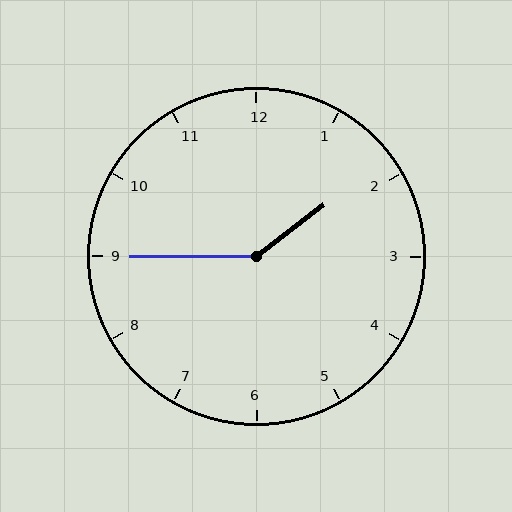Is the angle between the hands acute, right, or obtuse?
It is obtuse.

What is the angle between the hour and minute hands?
Approximately 142 degrees.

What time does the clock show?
1:45.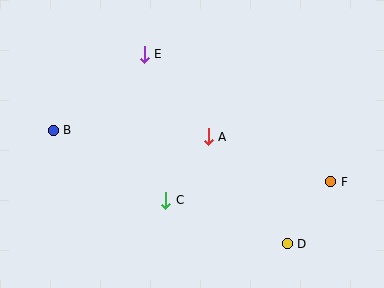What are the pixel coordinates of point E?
Point E is at (144, 54).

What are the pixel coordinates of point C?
Point C is at (166, 200).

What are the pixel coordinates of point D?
Point D is at (287, 244).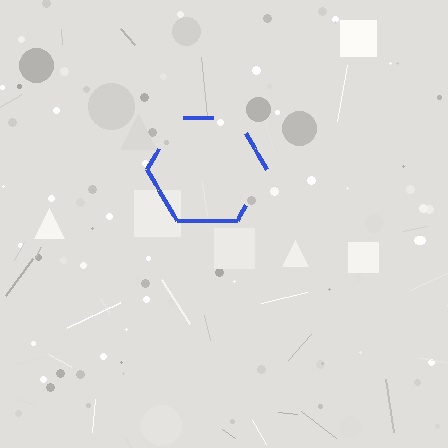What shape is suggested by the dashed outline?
The dashed outline suggests a hexagon.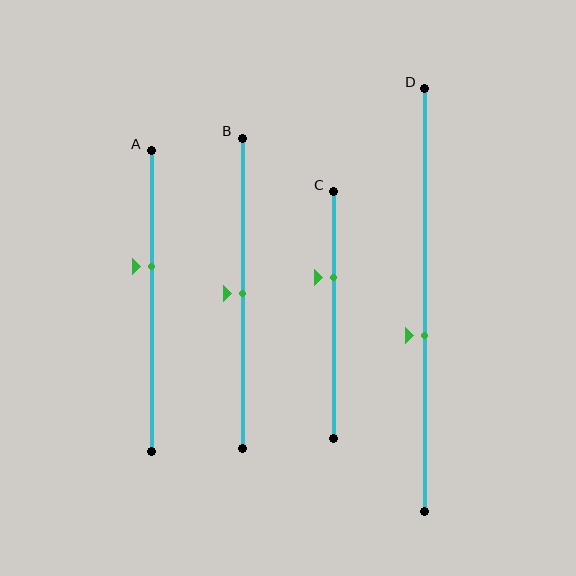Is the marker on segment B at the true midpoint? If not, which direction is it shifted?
Yes, the marker on segment B is at the true midpoint.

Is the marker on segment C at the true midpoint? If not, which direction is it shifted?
No, the marker on segment C is shifted upward by about 15% of the segment length.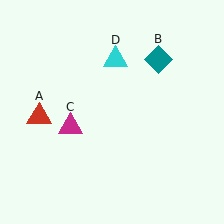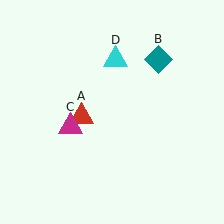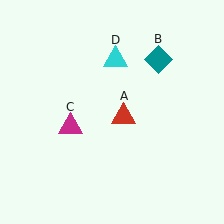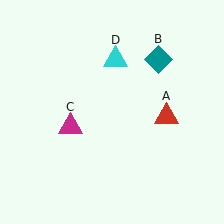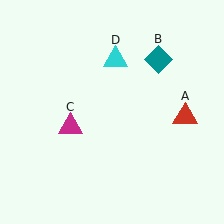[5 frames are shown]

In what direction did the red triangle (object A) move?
The red triangle (object A) moved right.